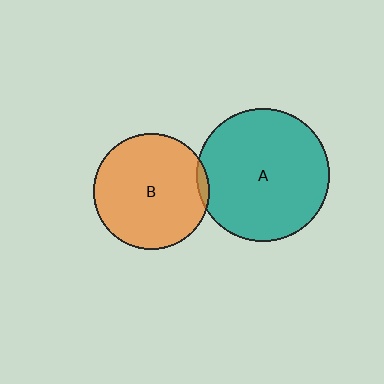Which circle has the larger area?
Circle A (teal).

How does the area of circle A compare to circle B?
Approximately 1.3 times.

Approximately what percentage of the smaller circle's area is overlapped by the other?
Approximately 5%.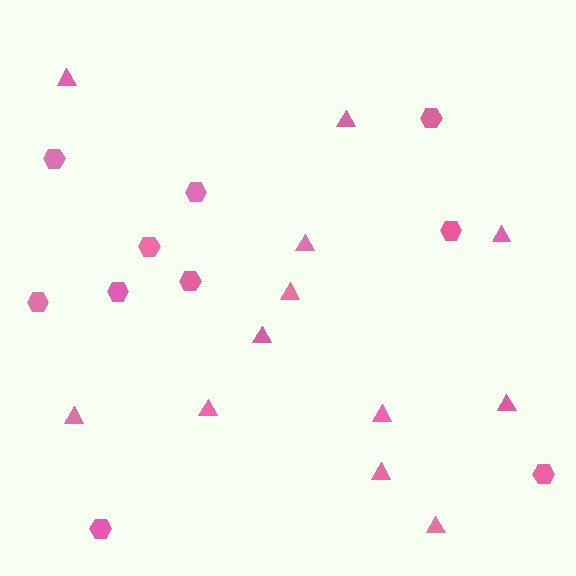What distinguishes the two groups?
There are 2 groups: one group of hexagons (10) and one group of triangles (12).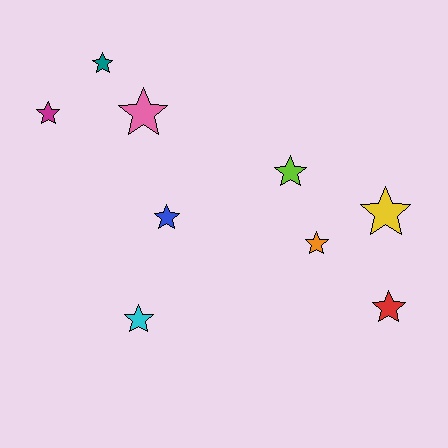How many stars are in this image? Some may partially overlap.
There are 9 stars.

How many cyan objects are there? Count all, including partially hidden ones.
There is 1 cyan object.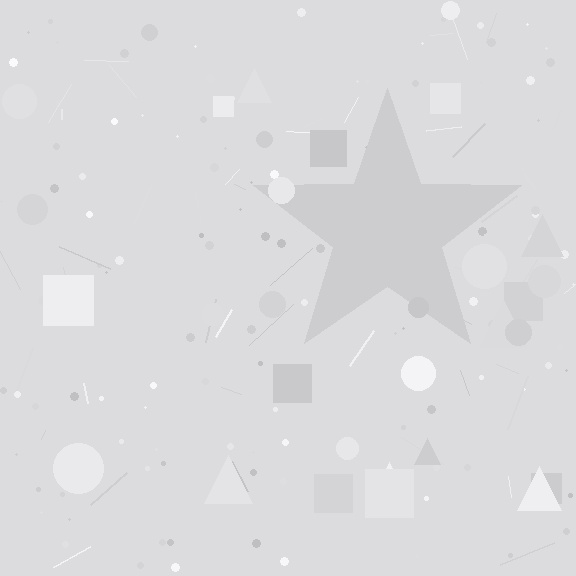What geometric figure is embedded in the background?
A star is embedded in the background.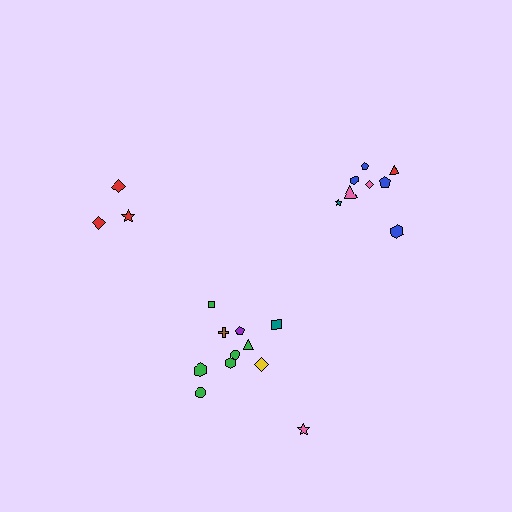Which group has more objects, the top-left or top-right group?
The top-right group.